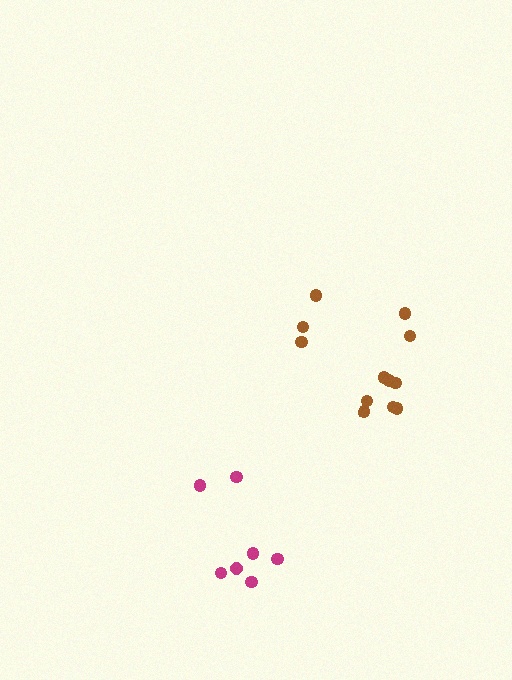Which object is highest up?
The brown cluster is topmost.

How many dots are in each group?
Group 1: 12 dots, Group 2: 7 dots (19 total).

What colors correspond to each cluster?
The clusters are colored: brown, magenta.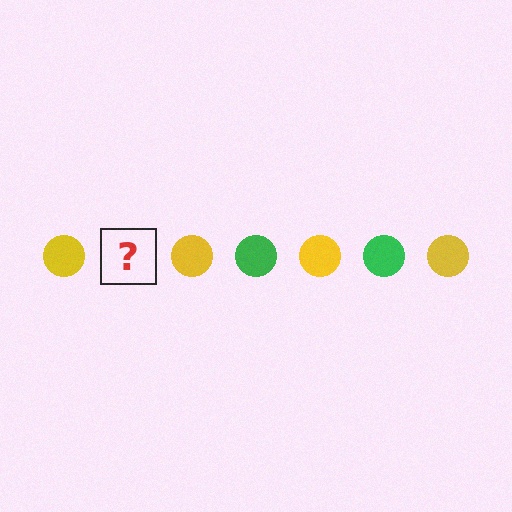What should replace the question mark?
The question mark should be replaced with a green circle.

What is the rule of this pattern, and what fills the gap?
The rule is that the pattern cycles through yellow, green circles. The gap should be filled with a green circle.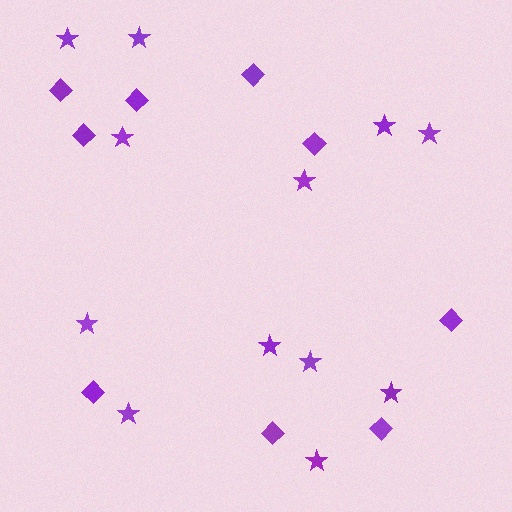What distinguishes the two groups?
There are 2 groups: one group of stars (12) and one group of diamonds (9).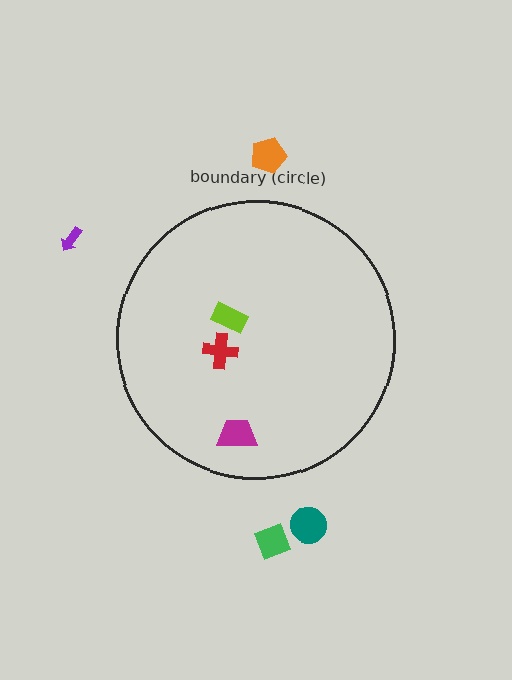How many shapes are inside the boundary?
3 inside, 4 outside.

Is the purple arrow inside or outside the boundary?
Outside.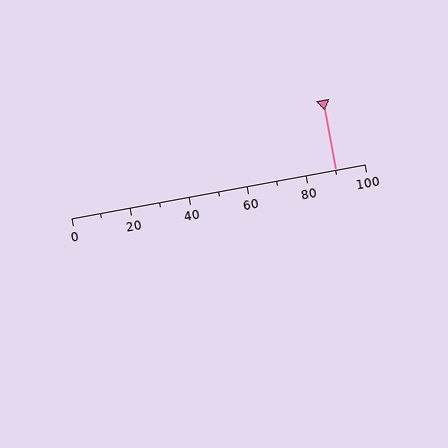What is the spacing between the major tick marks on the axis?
The major ticks are spaced 20 apart.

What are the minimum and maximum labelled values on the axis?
The axis runs from 0 to 100.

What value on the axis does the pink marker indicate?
The marker indicates approximately 90.